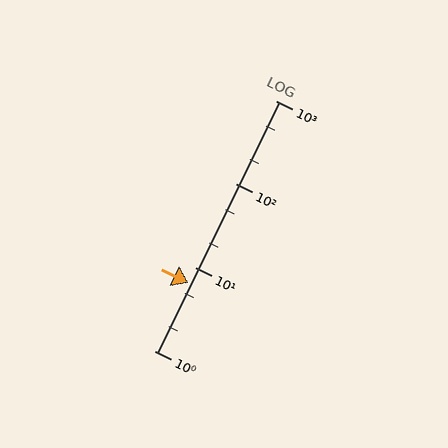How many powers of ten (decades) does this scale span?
The scale spans 3 decades, from 1 to 1000.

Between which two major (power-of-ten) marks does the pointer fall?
The pointer is between 1 and 10.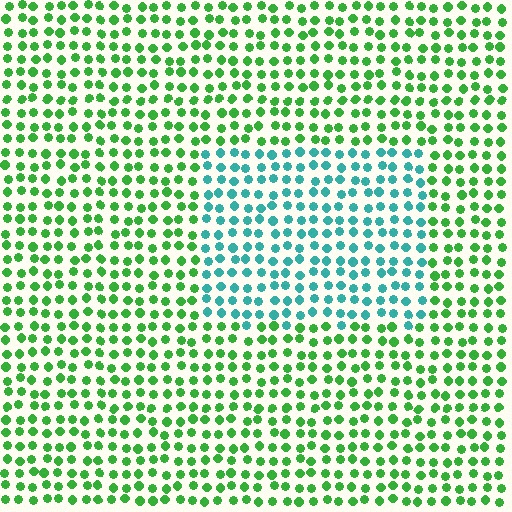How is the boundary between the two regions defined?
The boundary is defined purely by a slight shift in hue (about 54 degrees). Spacing, size, and orientation are identical on both sides.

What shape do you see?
I see a rectangle.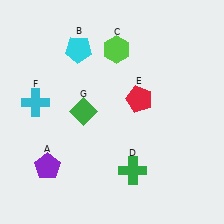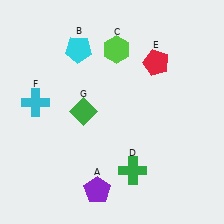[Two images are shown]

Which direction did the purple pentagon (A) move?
The purple pentagon (A) moved right.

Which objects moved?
The objects that moved are: the purple pentagon (A), the red pentagon (E).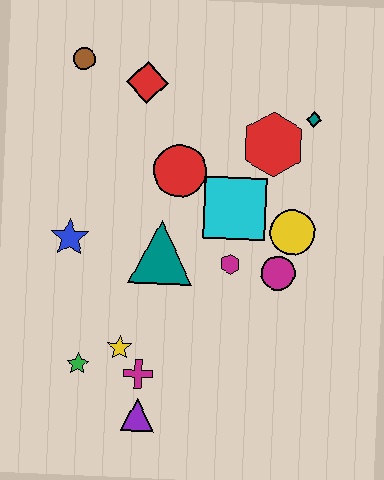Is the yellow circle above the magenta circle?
Yes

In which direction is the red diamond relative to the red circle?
The red diamond is above the red circle.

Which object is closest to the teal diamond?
The red hexagon is closest to the teal diamond.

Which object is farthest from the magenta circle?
The brown circle is farthest from the magenta circle.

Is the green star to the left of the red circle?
Yes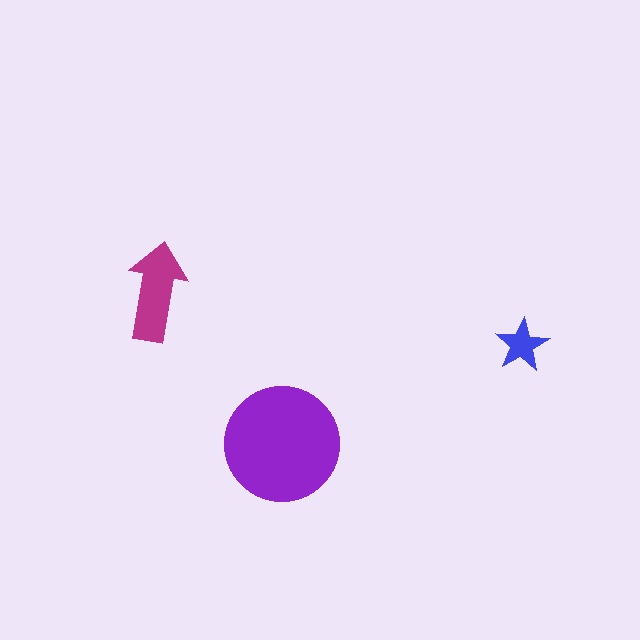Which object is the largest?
The purple circle.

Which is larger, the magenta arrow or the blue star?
The magenta arrow.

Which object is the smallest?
The blue star.